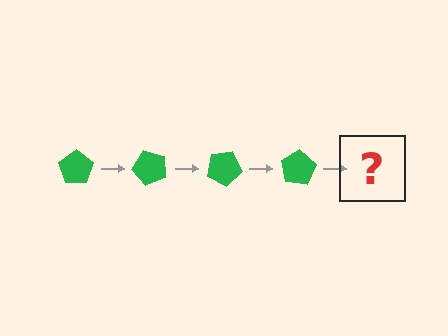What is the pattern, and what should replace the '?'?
The pattern is that the pentagon rotates 50 degrees each step. The '?' should be a green pentagon rotated 200 degrees.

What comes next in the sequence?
The next element should be a green pentagon rotated 200 degrees.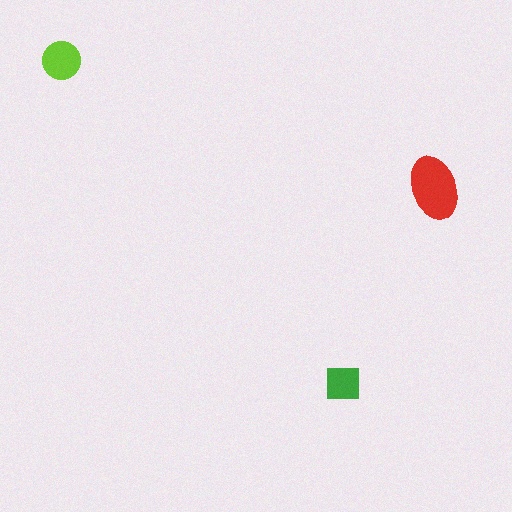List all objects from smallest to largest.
The green square, the lime circle, the red ellipse.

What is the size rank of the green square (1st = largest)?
3rd.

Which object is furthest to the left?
The lime circle is leftmost.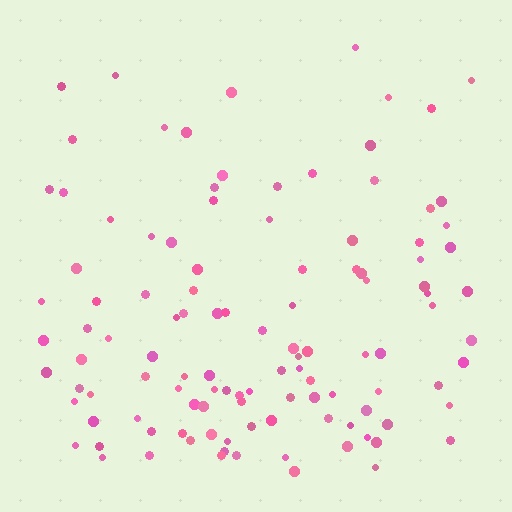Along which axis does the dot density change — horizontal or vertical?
Vertical.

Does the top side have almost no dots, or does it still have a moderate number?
Still a moderate number, just noticeably fewer than the bottom.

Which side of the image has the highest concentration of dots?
The bottom.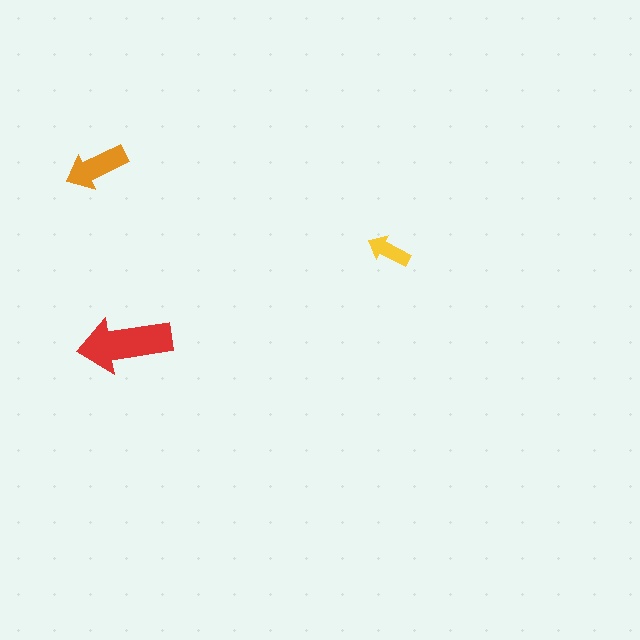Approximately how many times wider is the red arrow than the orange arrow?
About 1.5 times wider.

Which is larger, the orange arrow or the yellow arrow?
The orange one.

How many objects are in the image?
There are 3 objects in the image.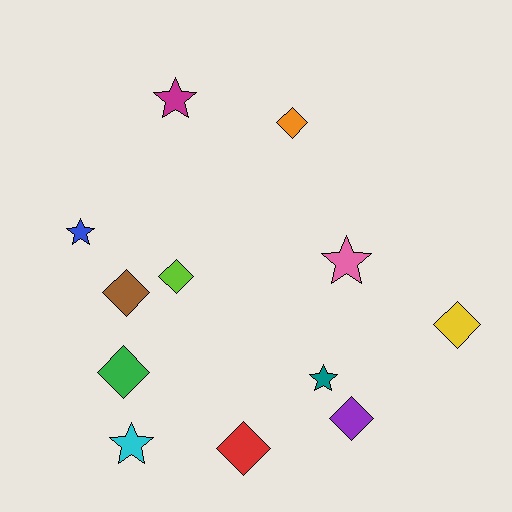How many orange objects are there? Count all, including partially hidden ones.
There is 1 orange object.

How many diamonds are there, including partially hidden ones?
There are 7 diamonds.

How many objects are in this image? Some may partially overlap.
There are 12 objects.